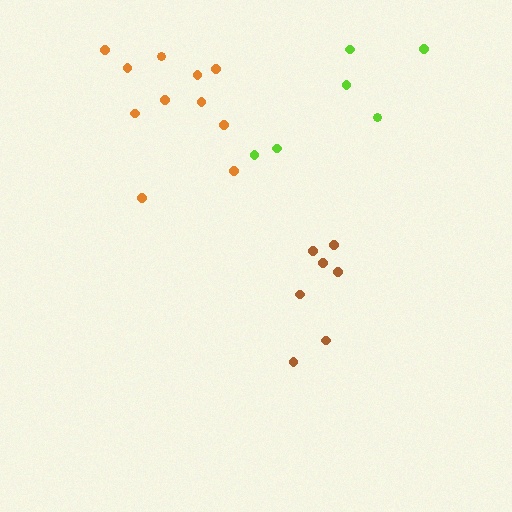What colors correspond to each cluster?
The clusters are colored: lime, orange, brown.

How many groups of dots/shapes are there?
There are 3 groups.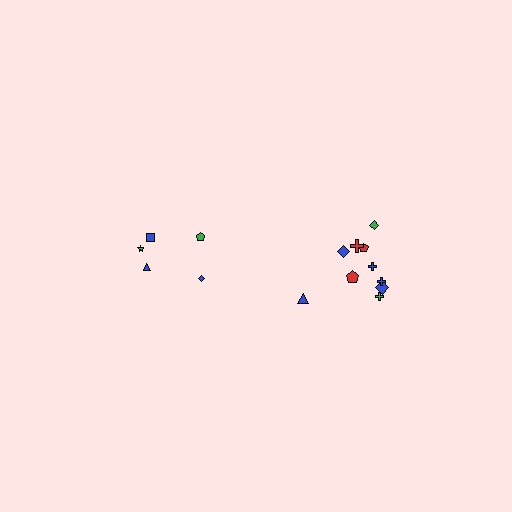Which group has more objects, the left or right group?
The right group.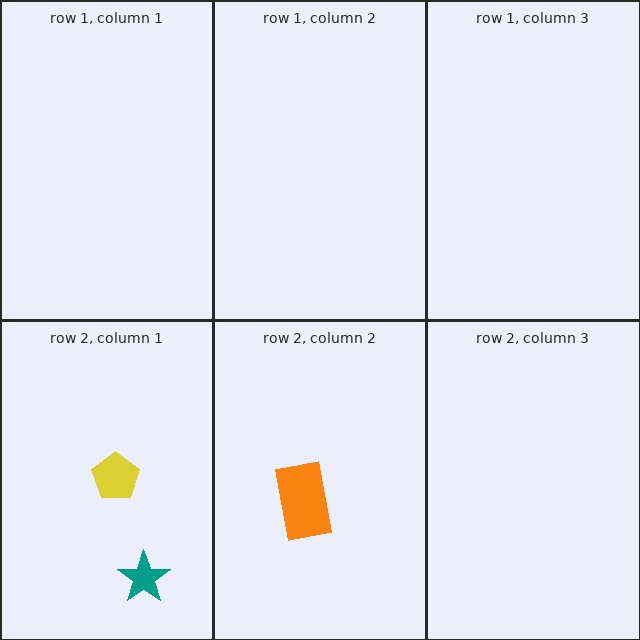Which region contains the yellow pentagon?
The row 2, column 1 region.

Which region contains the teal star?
The row 2, column 1 region.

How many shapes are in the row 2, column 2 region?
1.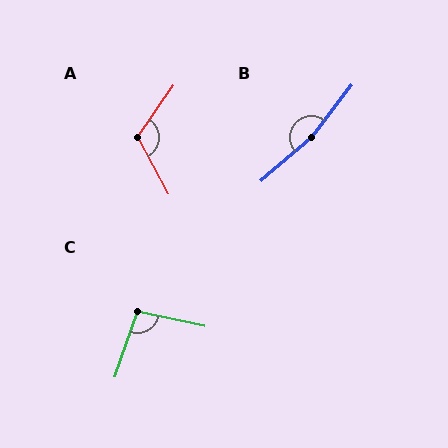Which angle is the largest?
B, at approximately 168 degrees.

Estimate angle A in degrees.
Approximately 117 degrees.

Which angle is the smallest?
C, at approximately 97 degrees.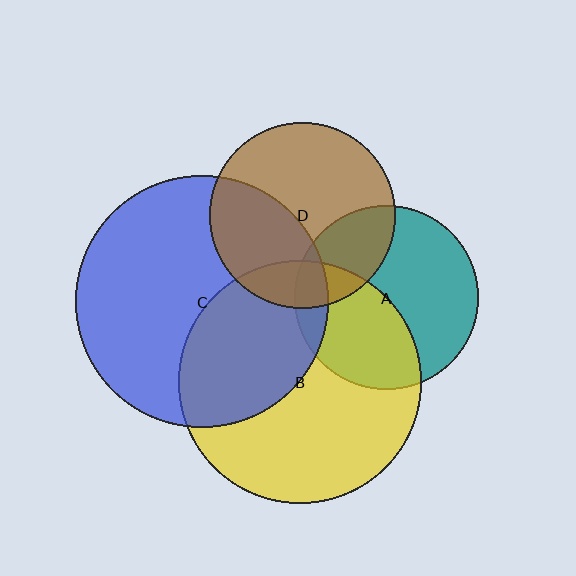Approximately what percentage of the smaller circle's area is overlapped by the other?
Approximately 40%.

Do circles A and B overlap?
Yes.